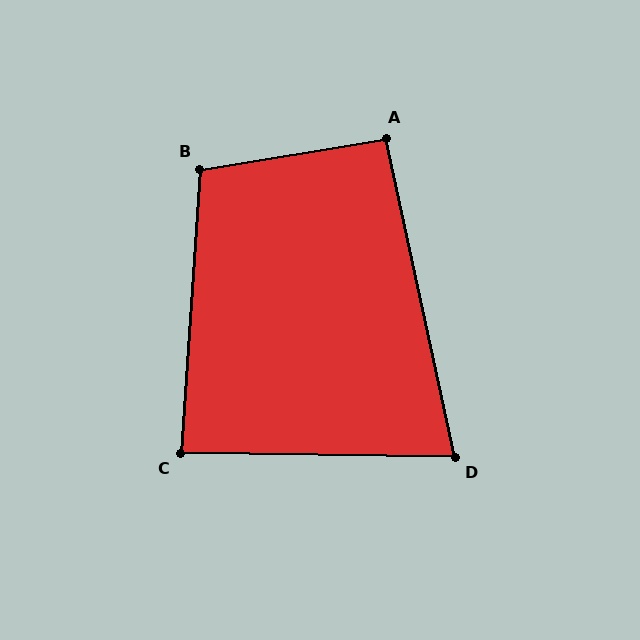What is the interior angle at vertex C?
Approximately 87 degrees (approximately right).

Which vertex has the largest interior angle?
B, at approximately 103 degrees.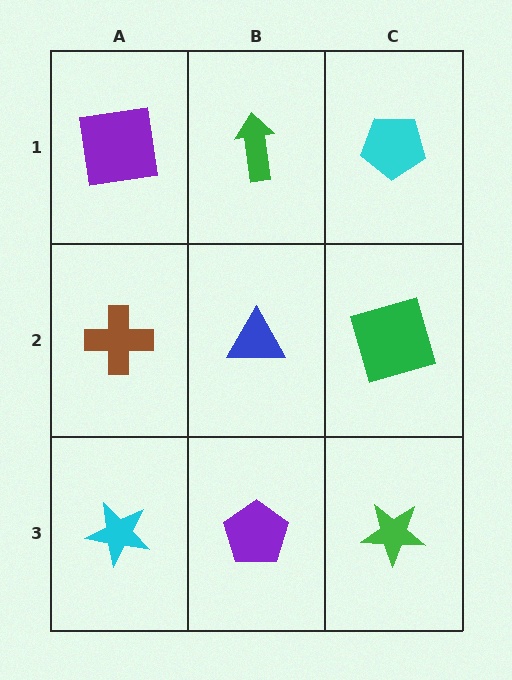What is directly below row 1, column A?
A brown cross.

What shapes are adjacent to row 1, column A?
A brown cross (row 2, column A), a green arrow (row 1, column B).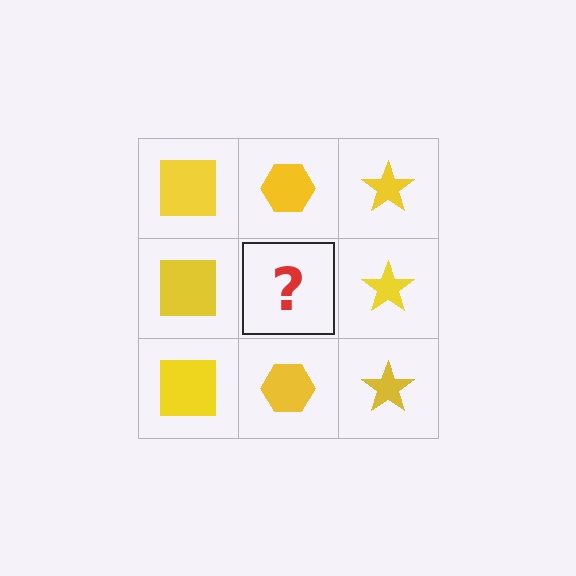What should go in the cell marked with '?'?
The missing cell should contain a yellow hexagon.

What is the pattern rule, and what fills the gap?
The rule is that each column has a consistent shape. The gap should be filled with a yellow hexagon.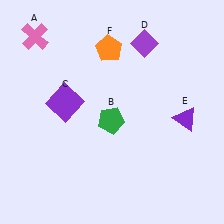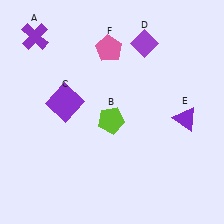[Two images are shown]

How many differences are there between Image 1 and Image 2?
There are 3 differences between the two images.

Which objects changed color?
A changed from pink to purple. B changed from green to lime. F changed from orange to pink.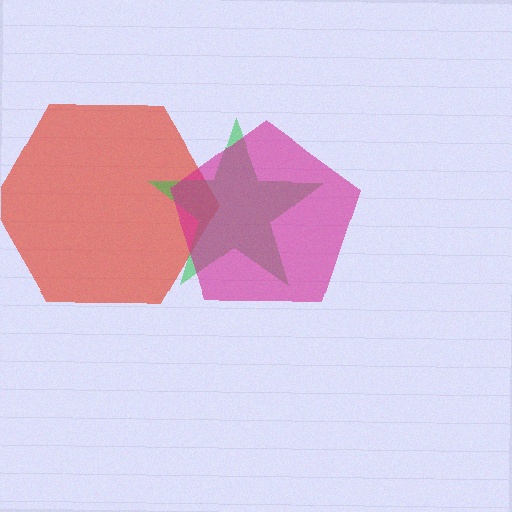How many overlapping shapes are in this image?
There are 3 overlapping shapes in the image.